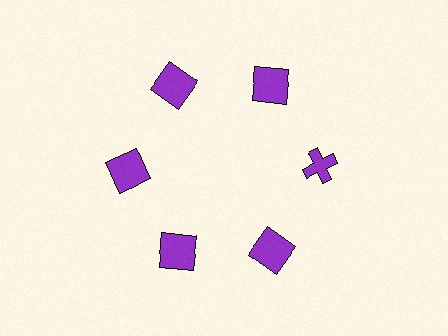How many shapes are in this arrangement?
There are 6 shapes arranged in a ring pattern.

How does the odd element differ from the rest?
It has a different shape: cross instead of square.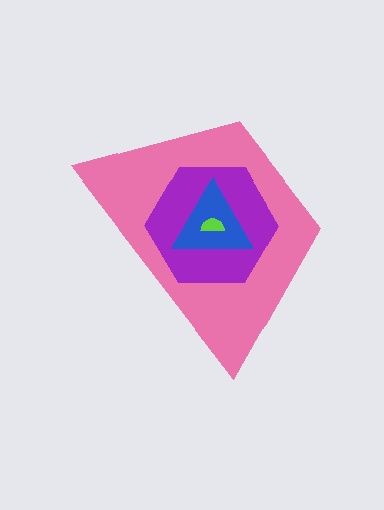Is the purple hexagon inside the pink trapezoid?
Yes.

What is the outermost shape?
The pink trapezoid.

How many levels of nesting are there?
4.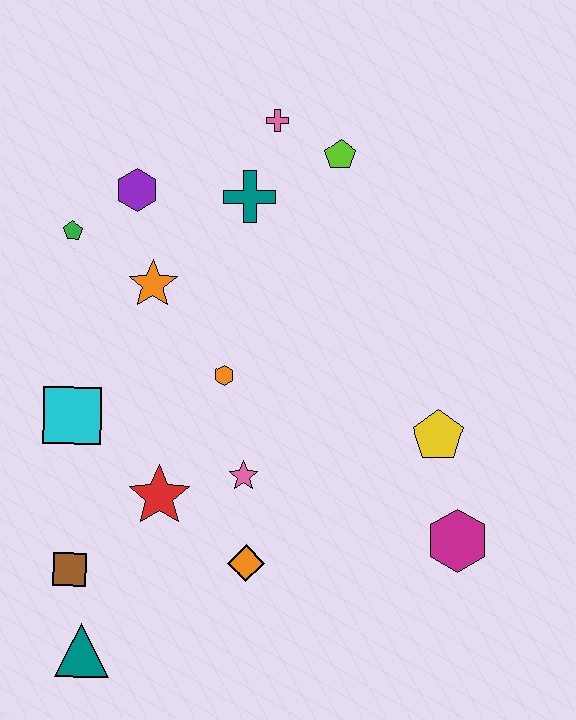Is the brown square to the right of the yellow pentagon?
No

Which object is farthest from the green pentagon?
The magenta hexagon is farthest from the green pentagon.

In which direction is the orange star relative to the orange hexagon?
The orange star is above the orange hexagon.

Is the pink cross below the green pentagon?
No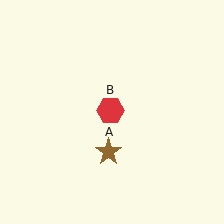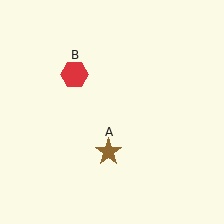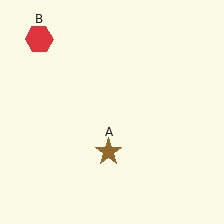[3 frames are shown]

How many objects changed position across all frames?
1 object changed position: red hexagon (object B).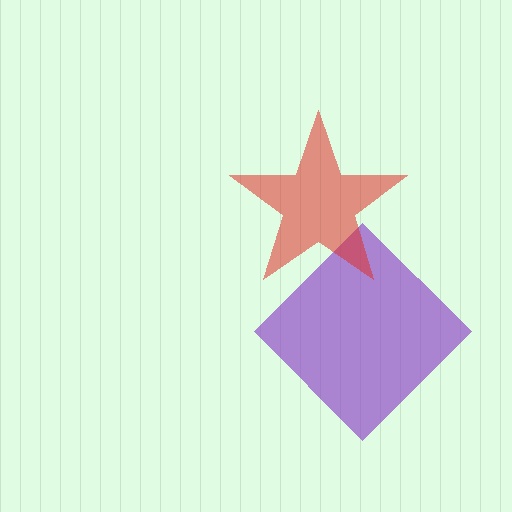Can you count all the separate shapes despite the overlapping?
Yes, there are 2 separate shapes.